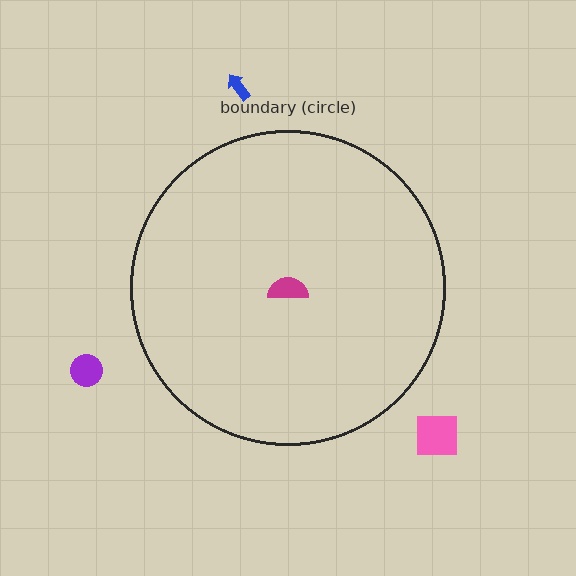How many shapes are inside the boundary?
1 inside, 3 outside.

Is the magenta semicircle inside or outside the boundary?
Inside.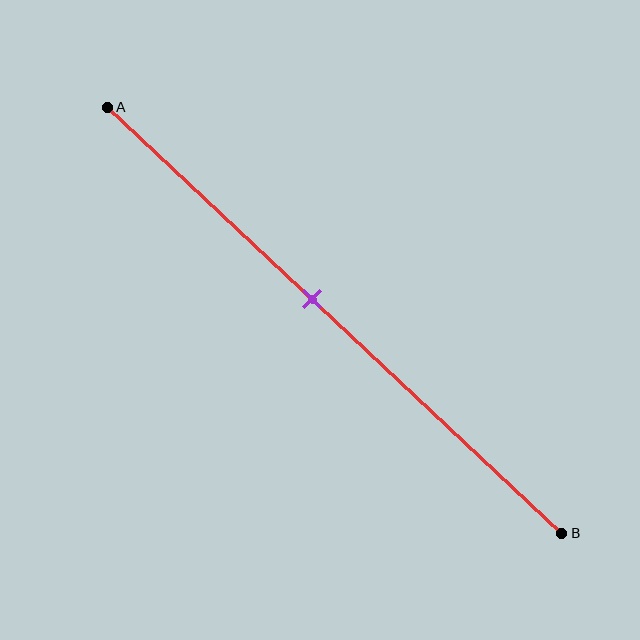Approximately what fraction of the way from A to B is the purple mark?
The purple mark is approximately 45% of the way from A to B.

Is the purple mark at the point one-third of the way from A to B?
No, the mark is at about 45% from A, not at the 33% one-third point.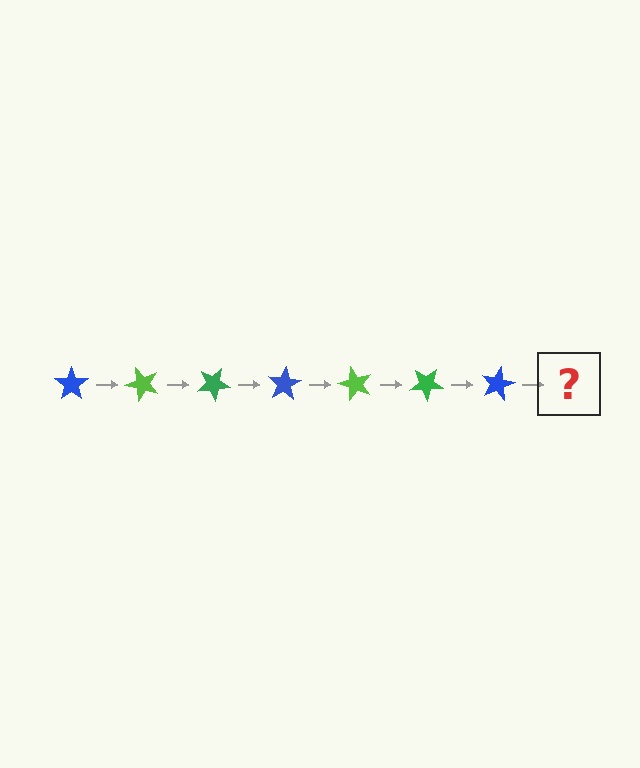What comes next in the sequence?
The next element should be a lime star, rotated 350 degrees from the start.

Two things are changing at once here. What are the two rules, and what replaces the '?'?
The two rules are that it rotates 50 degrees each step and the color cycles through blue, lime, and green. The '?' should be a lime star, rotated 350 degrees from the start.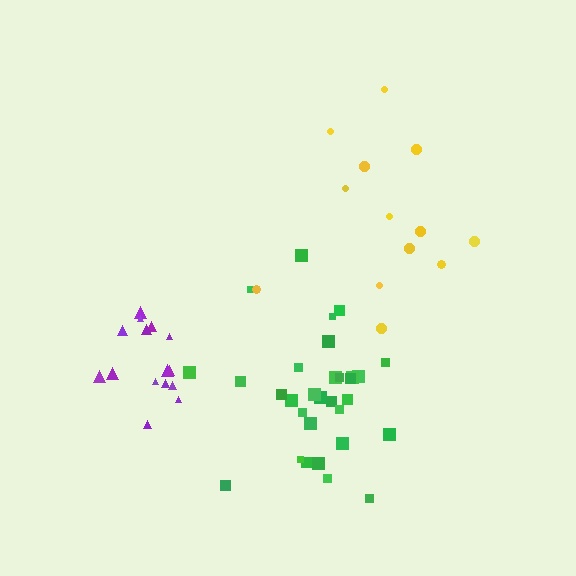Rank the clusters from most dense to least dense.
purple, green, yellow.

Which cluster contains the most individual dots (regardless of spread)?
Green (31).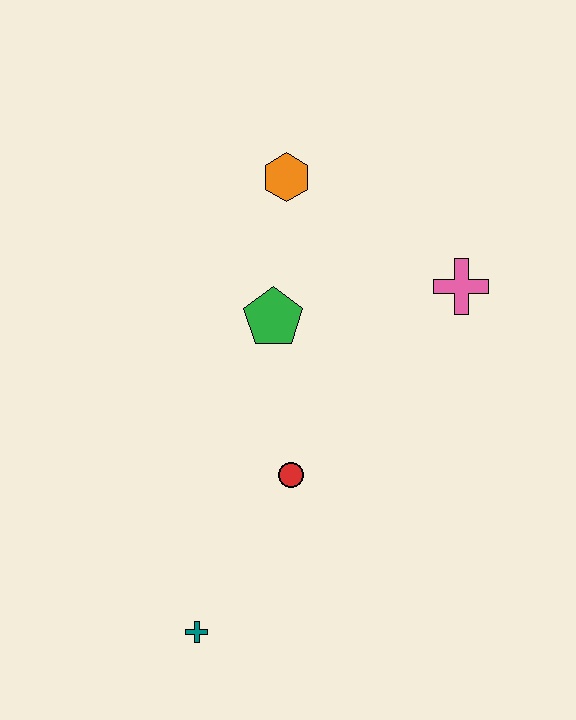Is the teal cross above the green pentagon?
No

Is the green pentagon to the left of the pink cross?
Yes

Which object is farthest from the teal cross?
The orange hexagon is farthest from the teal cross.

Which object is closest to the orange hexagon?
The green pentagon is closest to the orange hexagon.